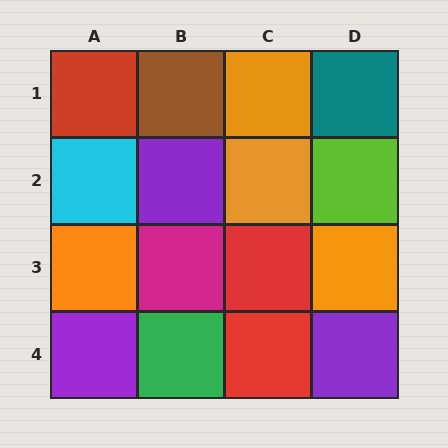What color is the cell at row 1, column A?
Red.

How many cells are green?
1 cell is green.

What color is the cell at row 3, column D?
Orange.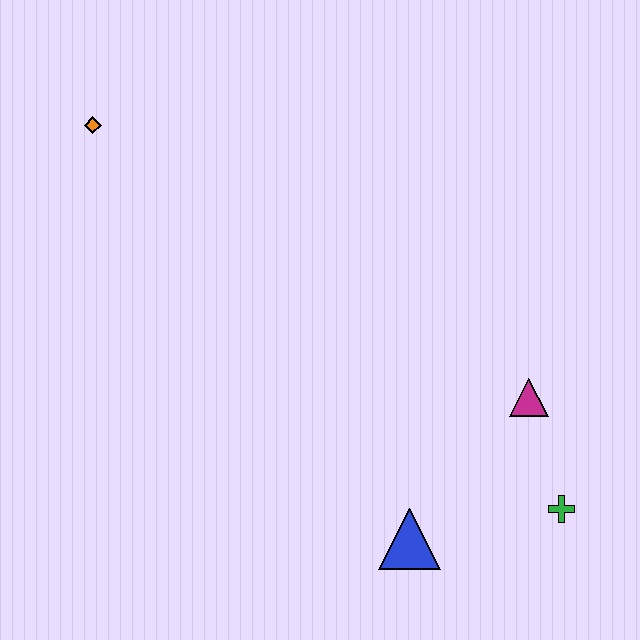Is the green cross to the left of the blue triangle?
No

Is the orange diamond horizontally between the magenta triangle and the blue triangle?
No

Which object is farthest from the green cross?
The orange diamond is farthest from the green cross.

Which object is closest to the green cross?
The magenta triangle is closest to the green cross.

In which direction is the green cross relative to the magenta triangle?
The green cross is below the magenta triangle.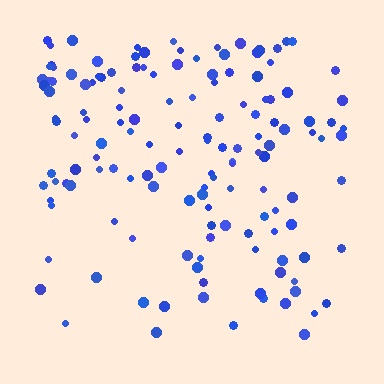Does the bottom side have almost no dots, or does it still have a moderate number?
Still a moderate number, just noticeably fewer than the top.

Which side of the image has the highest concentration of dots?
The top.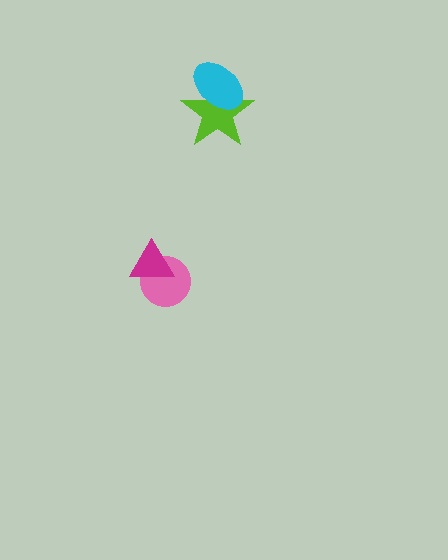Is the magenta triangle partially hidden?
No, no other shape covers it.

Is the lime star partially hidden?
Yes, it is partially covered by another shape.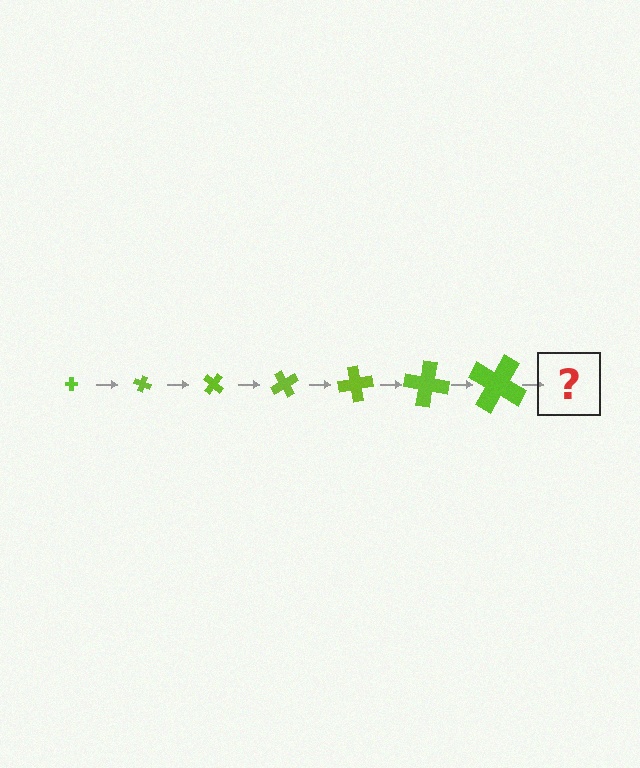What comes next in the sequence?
The next element should be a cross, larger than the previous one and rotated 140 degrees from the start.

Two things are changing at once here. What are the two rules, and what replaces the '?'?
The two rules are that the cross grows larger each step and it rotates 20 degrees each step. The '?' should be a cross, larger than the previous one and rotated 140 degrees from the start.